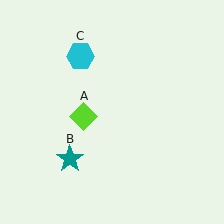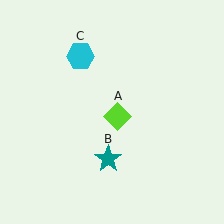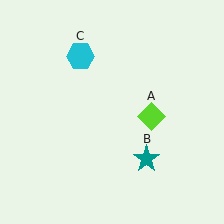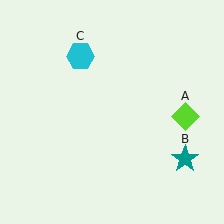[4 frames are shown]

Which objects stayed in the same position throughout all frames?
Cyan hexagon (object C) remained stationary.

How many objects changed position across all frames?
2 objects changed position: lime diamond (object A), teal star (object B).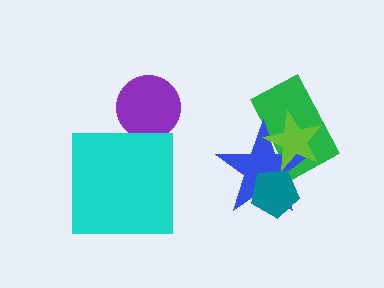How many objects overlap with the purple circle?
0 objects overlap with the purple circle.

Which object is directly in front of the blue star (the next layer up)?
The teal pentagon is directly in front of the blue star.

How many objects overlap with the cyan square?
0 objects overlap with the cyan square.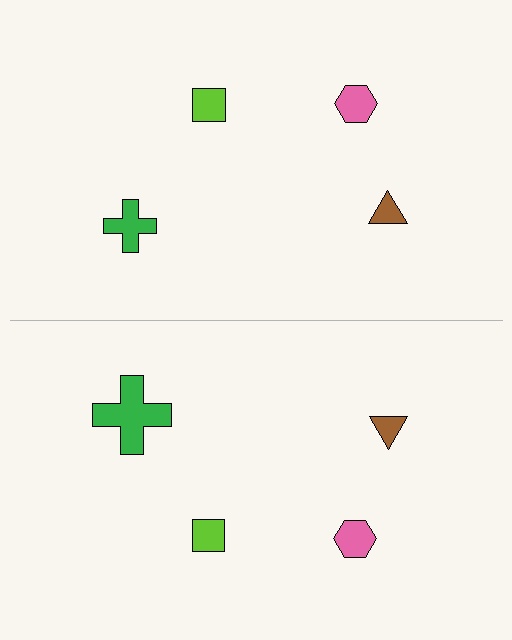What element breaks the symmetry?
The green cross on the bottom side has a different size than its mirror counterpart.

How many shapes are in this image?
There are 8 shapes in this image.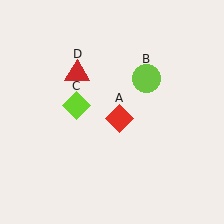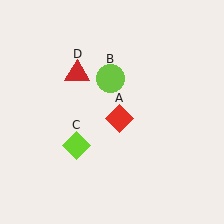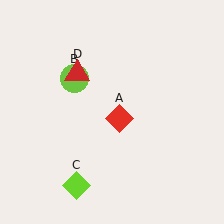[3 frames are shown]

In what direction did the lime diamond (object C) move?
The lime diamond (object C) moved down.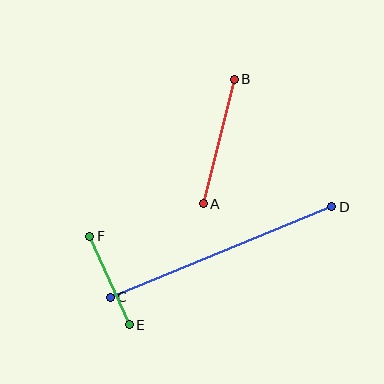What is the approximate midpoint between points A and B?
The midpoint is at approximately (219, 142) pixels.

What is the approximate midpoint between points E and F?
The midpoint is at approximately (110, 281) pixels.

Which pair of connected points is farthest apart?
Points C and D are farthest apart.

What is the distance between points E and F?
The distance is approximately 97 pixels.